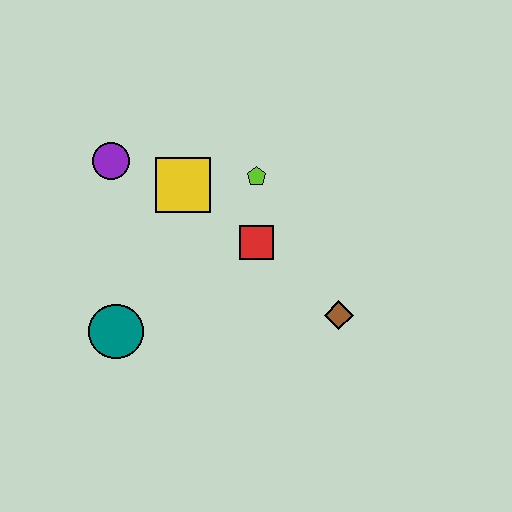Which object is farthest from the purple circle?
The brown diamond is farthest from the purple circle.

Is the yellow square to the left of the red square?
Yes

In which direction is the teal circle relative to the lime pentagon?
The teal circle is below the lime pentagon.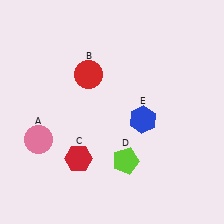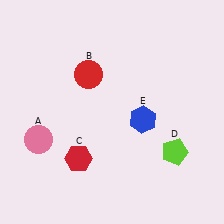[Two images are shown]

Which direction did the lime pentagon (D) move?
The lime pentagon (D) moved right.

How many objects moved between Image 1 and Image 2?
1 object moved between the two images.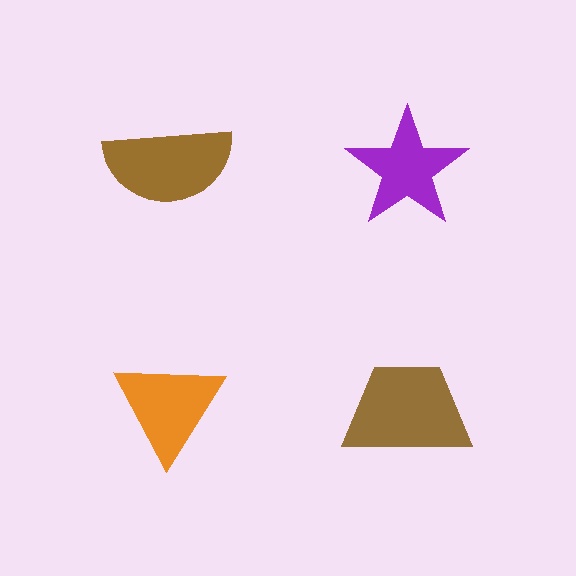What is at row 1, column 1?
A brown semicircle.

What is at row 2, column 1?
An orange triangle.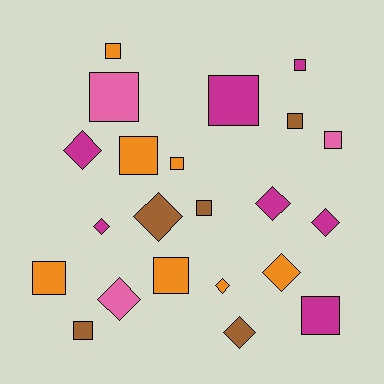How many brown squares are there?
There are 3 brown squares.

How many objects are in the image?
There are 22 objects.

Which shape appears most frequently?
Square, with 13 objects.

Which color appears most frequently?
Magenta, with 7 objects.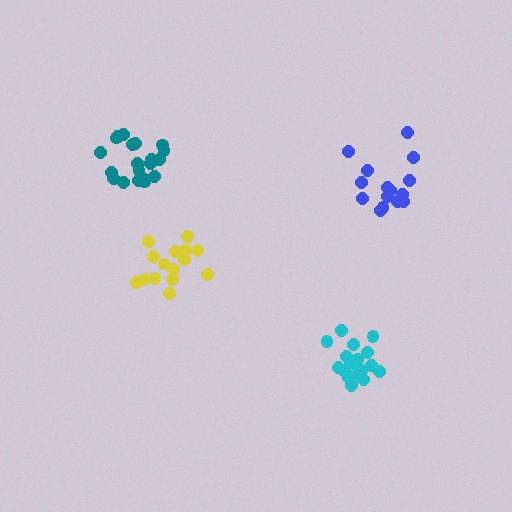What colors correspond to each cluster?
The clusters are colored: yellow, cyan, blue, teal.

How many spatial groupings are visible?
There are 4 spatial groupings.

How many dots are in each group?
Group 1: 15 dots, Group 2: 19 dots, Group 3: 15 dots, Group 4: 20 dots (69 total).